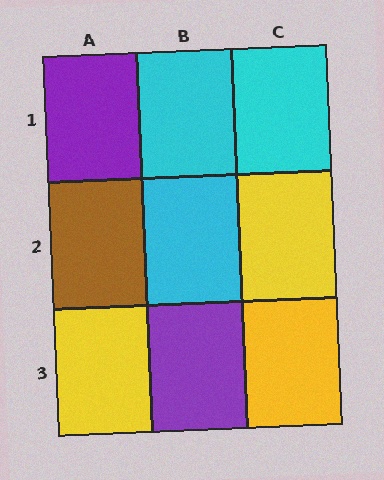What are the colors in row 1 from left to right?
Purple, cyan, cyan.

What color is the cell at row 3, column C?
Yellow.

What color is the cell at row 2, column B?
Cyan.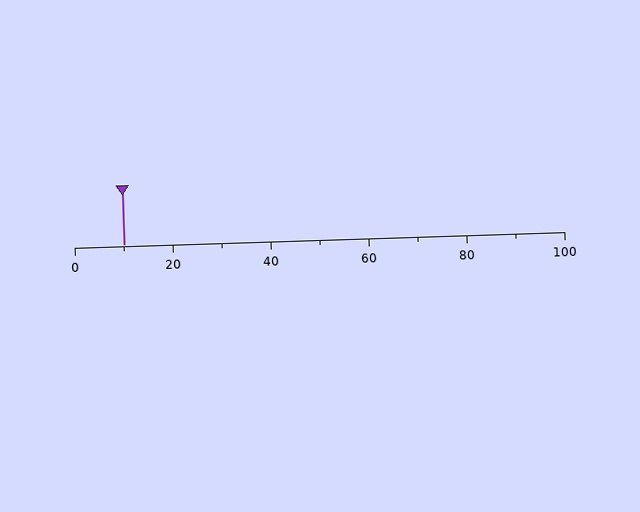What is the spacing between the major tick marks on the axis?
The major ticks are spaced 20 apart.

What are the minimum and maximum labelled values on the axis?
The axis runs from 0 to 100.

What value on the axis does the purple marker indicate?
The marker indicates approximately 10.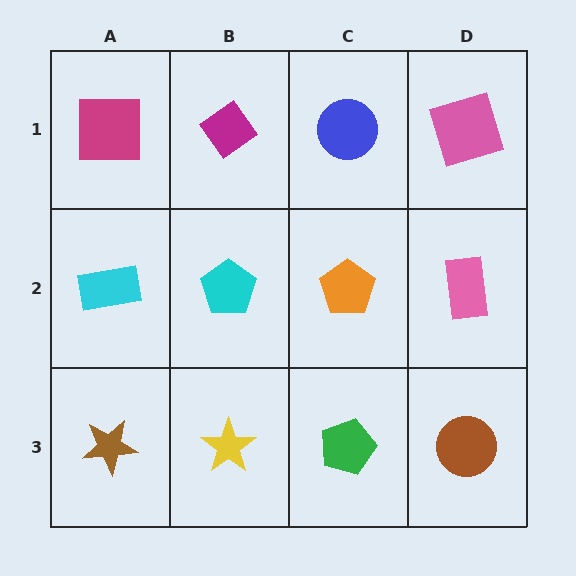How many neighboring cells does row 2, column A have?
3.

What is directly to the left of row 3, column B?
A brown star.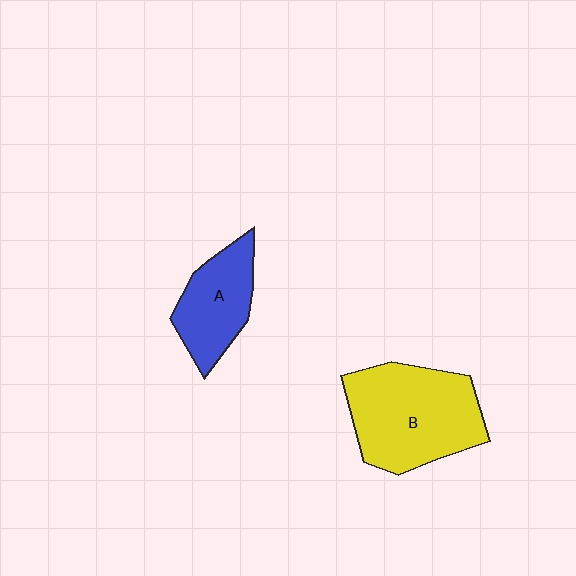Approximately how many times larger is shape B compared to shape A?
Approximately 1.7 times.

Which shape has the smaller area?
Shape A (blue).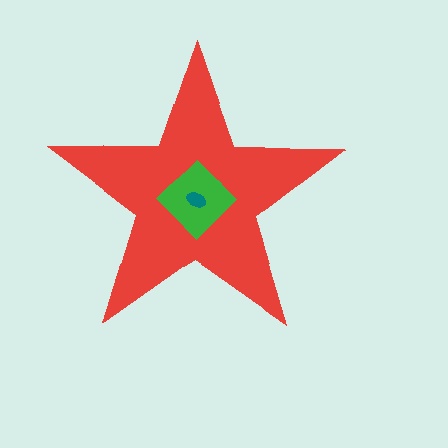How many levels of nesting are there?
3.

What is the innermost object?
The teal ellipse.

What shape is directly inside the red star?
The green diamond.